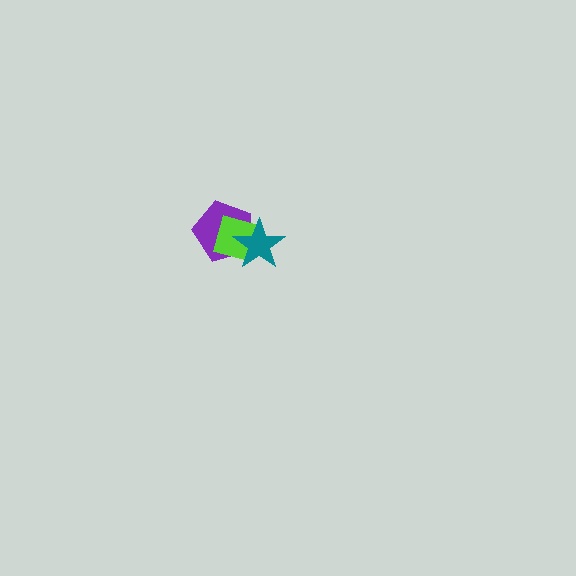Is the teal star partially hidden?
No, no other shape covers it.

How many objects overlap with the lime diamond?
2 objects overlap with the lime diamond.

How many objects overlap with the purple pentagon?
2 objects overlap with the purple pentagon.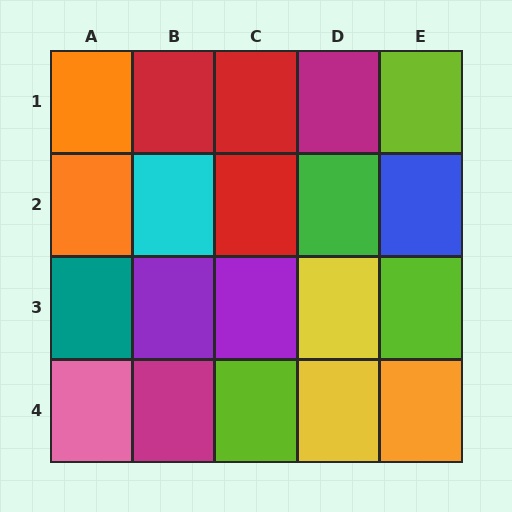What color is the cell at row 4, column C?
Lime.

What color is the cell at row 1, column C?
Red.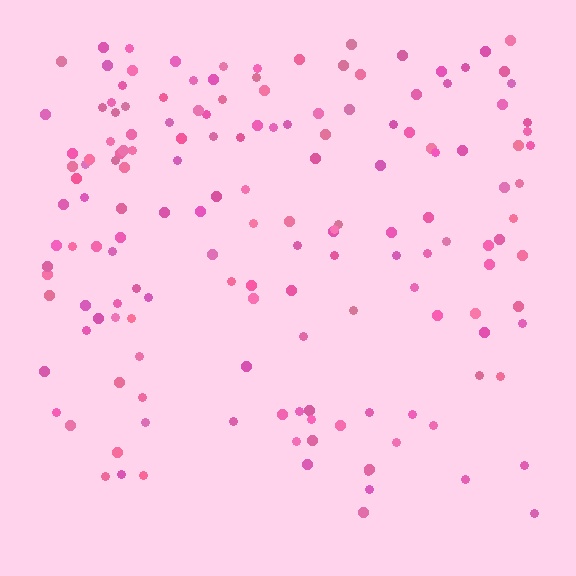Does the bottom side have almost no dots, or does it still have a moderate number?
Still a moderate number, just noticeably fewer than the top.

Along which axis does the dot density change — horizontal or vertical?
Vertical.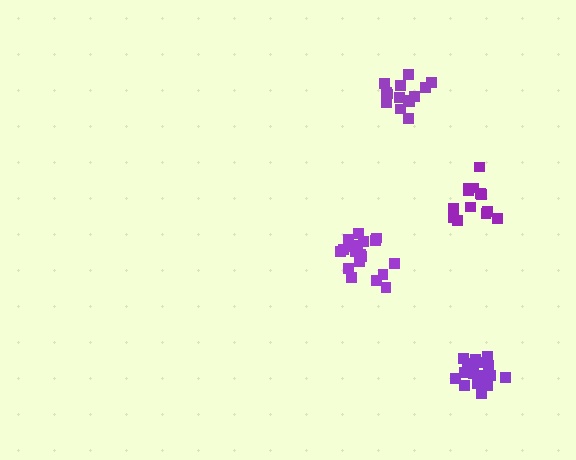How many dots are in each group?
Group 1: 19 dots, Group 2: 13 dots, Group 3: 15 dots, Group 4: 17 dots (64 total).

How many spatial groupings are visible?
There are 4 spatial groupings.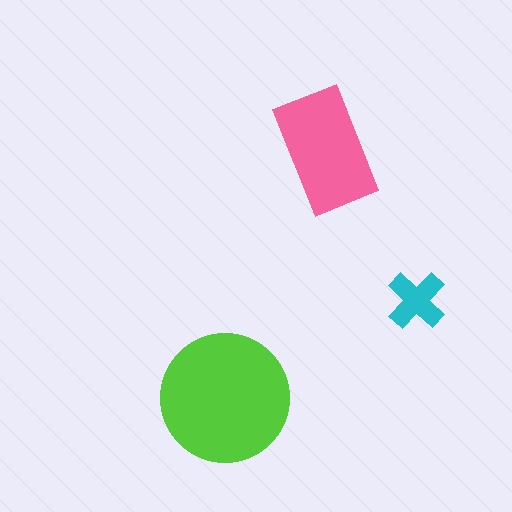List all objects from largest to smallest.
The lime circle, the pink rectangle, the cyan cross.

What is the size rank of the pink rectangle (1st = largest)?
2nd.